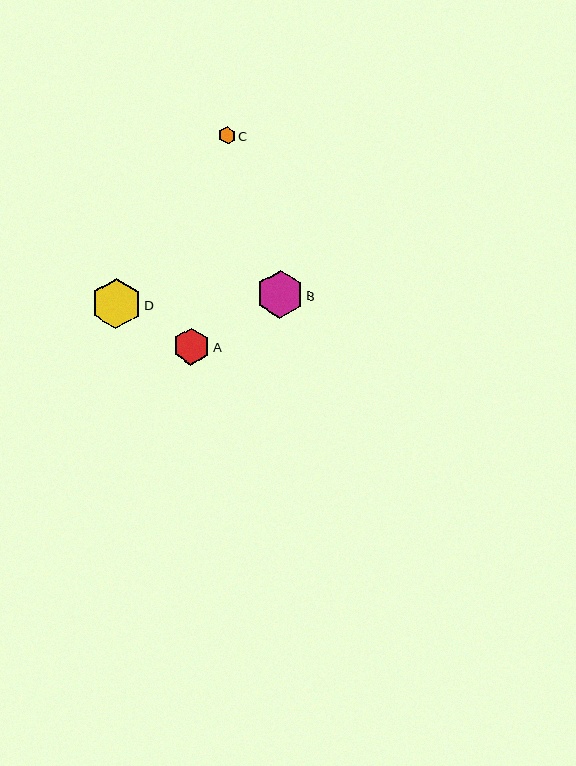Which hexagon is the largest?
Hexagon D is the largest with a size of approximately 50 pixels.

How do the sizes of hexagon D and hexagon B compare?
Hexagon D and hexagon B are approximately the same size.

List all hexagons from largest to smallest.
From largest to smallest: D, B, A, C.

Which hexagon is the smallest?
Hexagon C is the smallest with a size of approximately 17 pixels.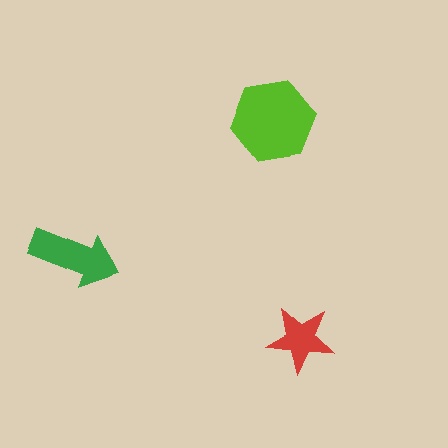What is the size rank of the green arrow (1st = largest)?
2nd.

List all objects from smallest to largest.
The red star, the green arrow, the lime hexagon.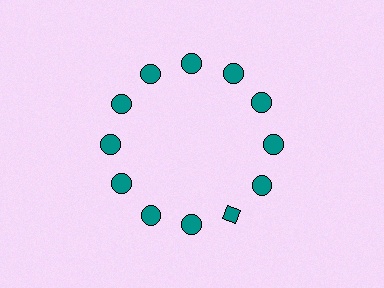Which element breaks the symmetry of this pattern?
The teal diamond at roughly the 5 o'clock position breaks the symmetry. All other shapes are teal circles.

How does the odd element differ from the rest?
It has a different shape: diamond instead of circle.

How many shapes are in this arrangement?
There are 12 shapes arranged in a ring pattern.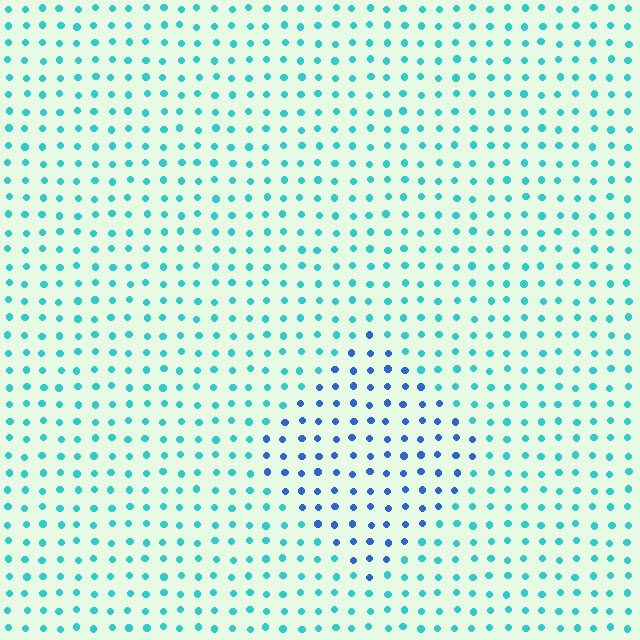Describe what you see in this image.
The image is filled with small cyan elements in a uniform arrangement. A diamond-shaped region is visible where the elements are tinted to a slightly different hue, forming a subtle color boundary.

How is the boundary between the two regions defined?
The boundary is defined purely by a slight shift in hue (about 40 degrees). Spacing, size, and orientation are identical on both sides.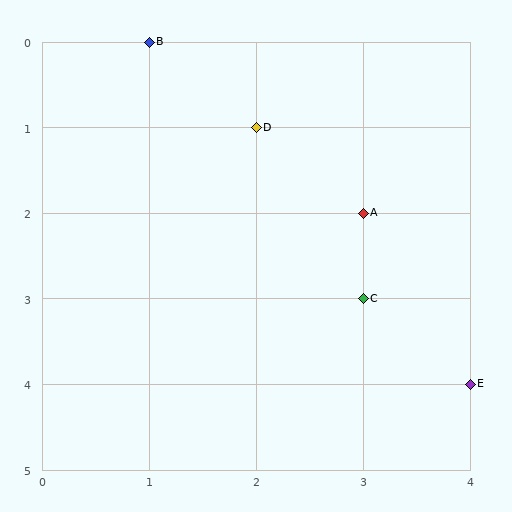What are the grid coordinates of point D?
Point D is at grid coordinates (2, 1).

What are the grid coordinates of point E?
Point E is at grid coordinates (4, 4).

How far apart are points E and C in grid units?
Points E and C are 1 column and 1 row apart (about 1.4 grid units diagonally).